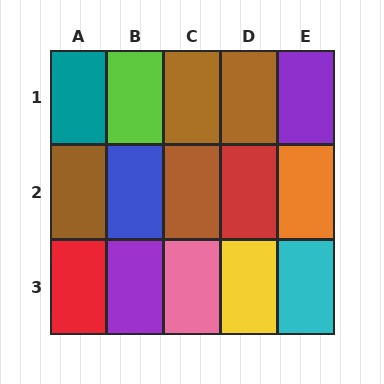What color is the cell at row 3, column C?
Pink.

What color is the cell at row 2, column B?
Blue.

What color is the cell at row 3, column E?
Cyan.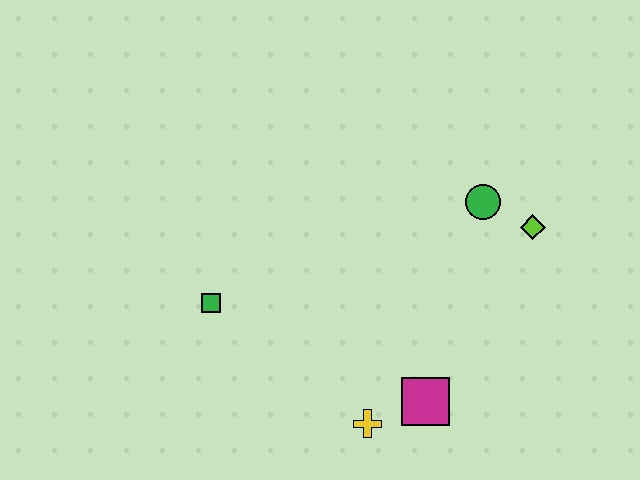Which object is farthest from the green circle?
The green square is farthest from the green circle.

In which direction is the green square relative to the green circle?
The green square is to the left of the green circle.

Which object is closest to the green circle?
The lime diamond is closest to the green circle.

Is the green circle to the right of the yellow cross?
Yes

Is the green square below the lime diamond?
Yes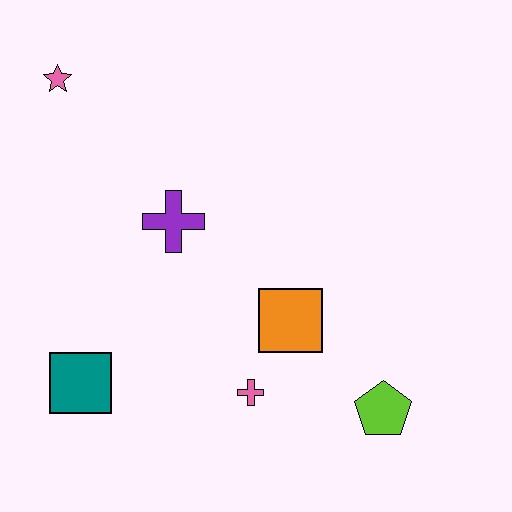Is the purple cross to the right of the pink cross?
No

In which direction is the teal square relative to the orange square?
The teal square is to the left of the orange square.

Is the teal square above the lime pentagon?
Yes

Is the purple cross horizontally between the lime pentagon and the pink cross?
No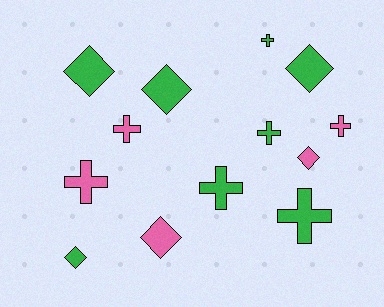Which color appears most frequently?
Green, with 8 objects.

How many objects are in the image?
There are 13 objects.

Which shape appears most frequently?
Cross, with 7 objects.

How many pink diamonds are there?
There are 2 pink diamonds.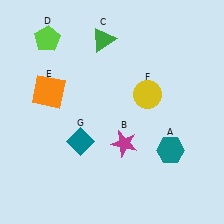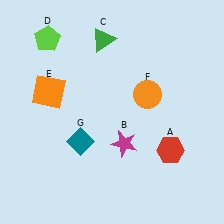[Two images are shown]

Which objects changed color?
A changed from teal to red. F changed from yellow to orange.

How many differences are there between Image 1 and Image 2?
There are 2 differences between the two images.